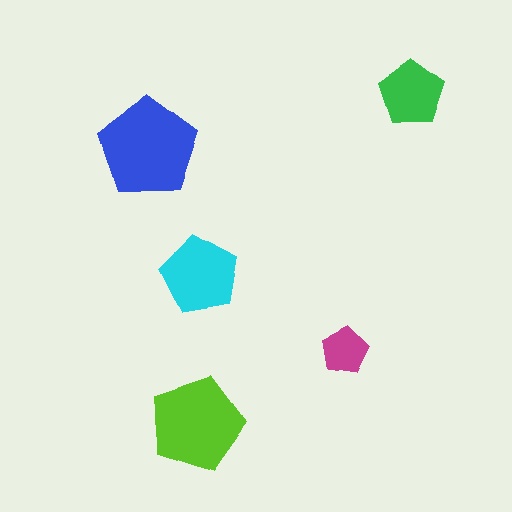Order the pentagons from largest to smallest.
the blue one, the lime one, the cyan one, the green one, the magenta one.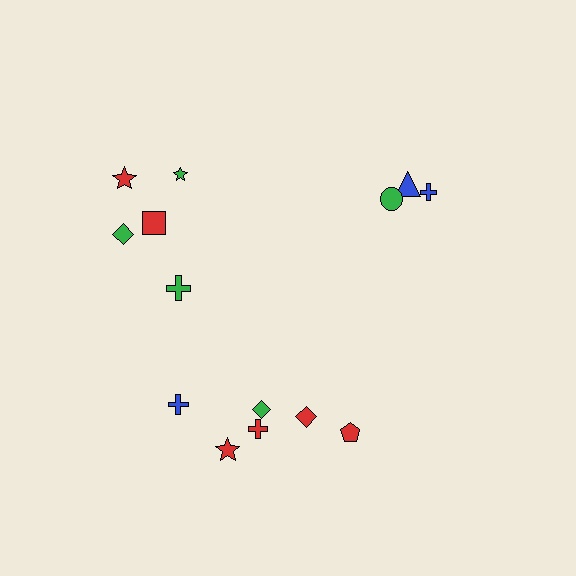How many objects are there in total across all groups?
There are 14 objects.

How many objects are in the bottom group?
There are 6 objects.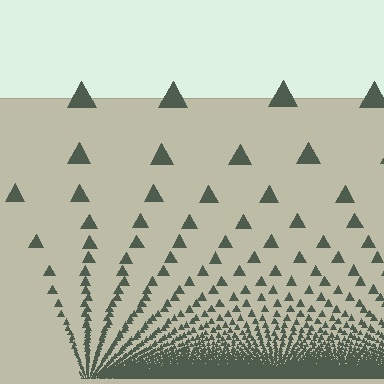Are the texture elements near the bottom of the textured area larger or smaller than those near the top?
Smaller. The gradient is inverted — elements near the bottom are smaller and denser.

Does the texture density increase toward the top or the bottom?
Density increases toward the bottom.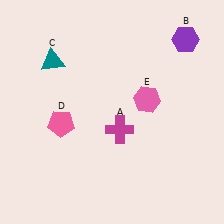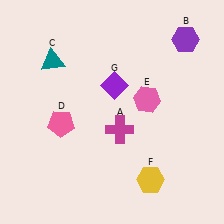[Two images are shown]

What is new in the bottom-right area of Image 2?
A yellow hexagon (F) was added in the bottom-right area of Image 2.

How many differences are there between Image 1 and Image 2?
There are 2 differences between the two images.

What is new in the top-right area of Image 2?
A purple diamond (G) was added in the top-right area of Image 2.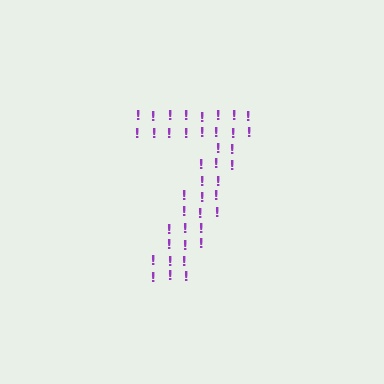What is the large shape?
The large shape is the digit 7.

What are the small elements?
The small elements are exclamation marks.